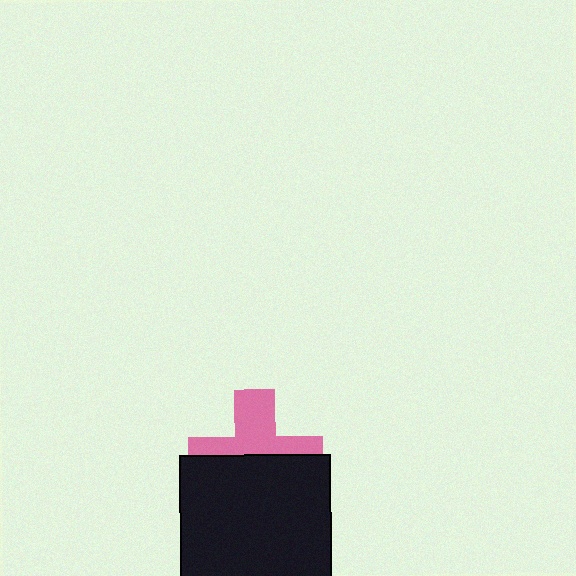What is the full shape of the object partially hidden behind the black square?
The partially hidden object is a pink cross.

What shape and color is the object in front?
The object in front is a black square.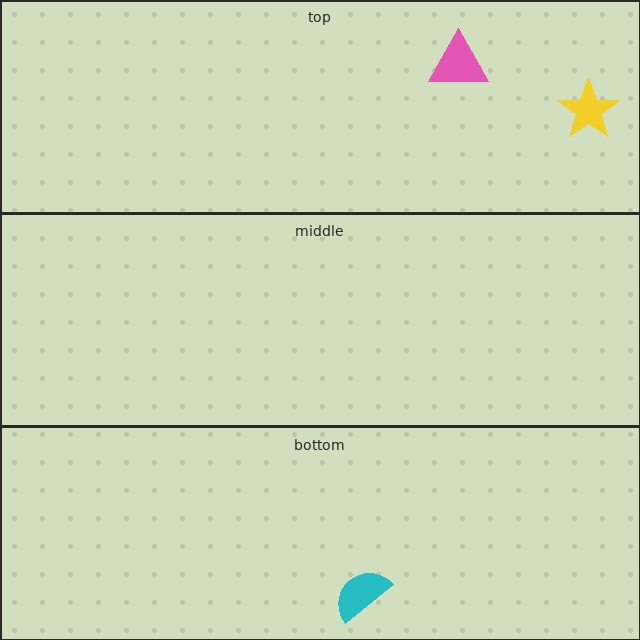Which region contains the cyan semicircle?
The bottom region.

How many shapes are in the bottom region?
1.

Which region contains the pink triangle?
The top region.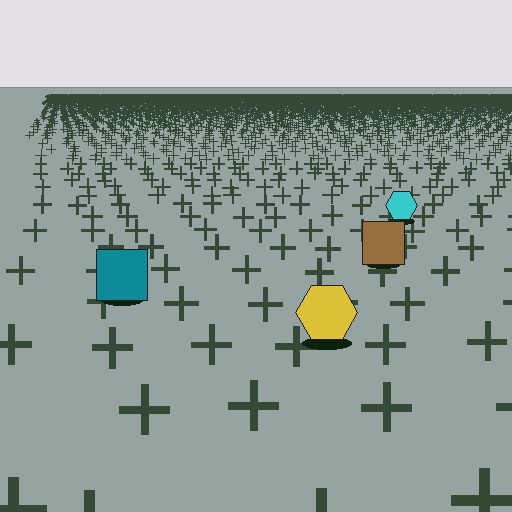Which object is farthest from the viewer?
The cyan hexagon is farthest from the viewer. It appears smaller and the ground texture around it is denser.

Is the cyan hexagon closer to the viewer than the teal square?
No. The teal square is closer — you can tell from the texture gradient: the ground texture is coarser near it.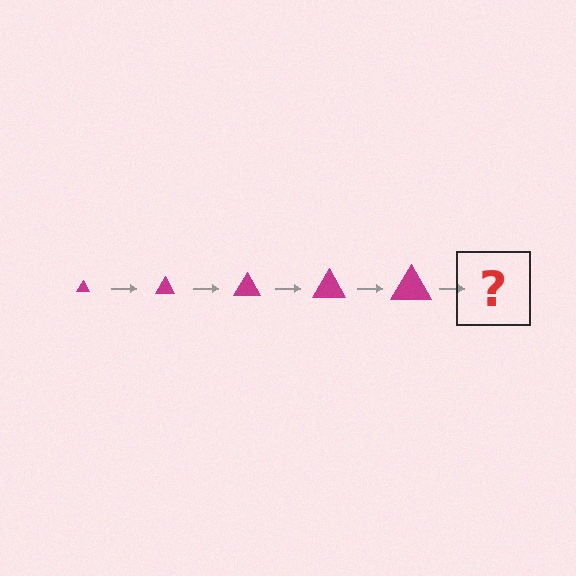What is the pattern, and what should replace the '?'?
The pattern is that the triangle gets progressively larger each step. The '?' should be a magenta triangle, larger than the previous one.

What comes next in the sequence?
The next element should be a magenta triangle, larger than the previous one.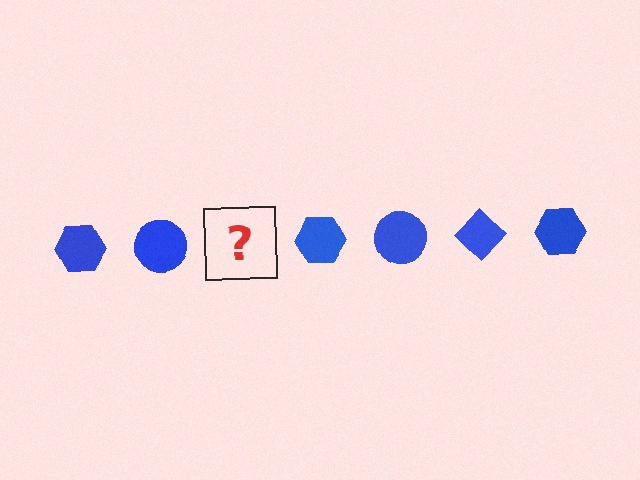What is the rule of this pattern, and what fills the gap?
The rule is that the pattern cycles through hexagon, circle, diamond shapes in blue. The gap should be filled with a blue diamond.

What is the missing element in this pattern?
The missing element is a blue diamond.